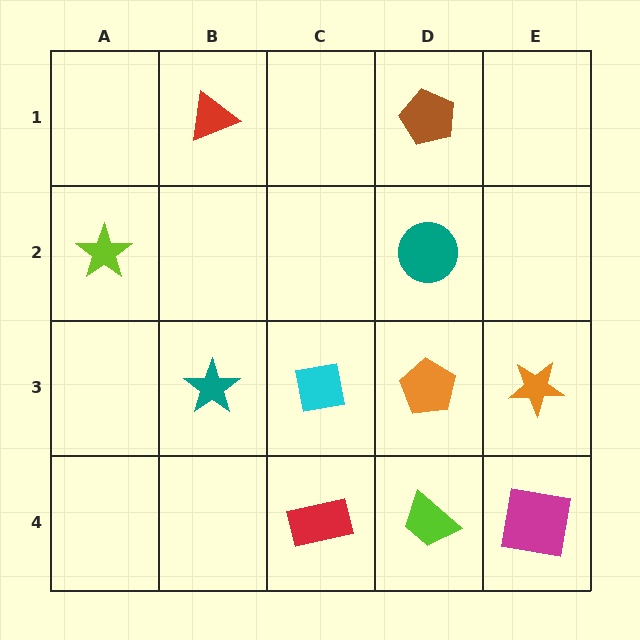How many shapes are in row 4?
3 shapes.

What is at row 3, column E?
An orange star.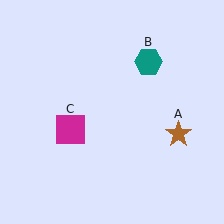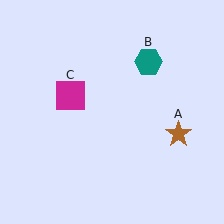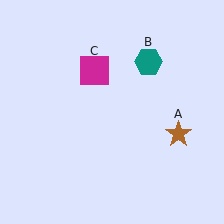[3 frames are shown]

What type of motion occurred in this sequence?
The magenta square (object C) rotated clockwise around the center of the scene.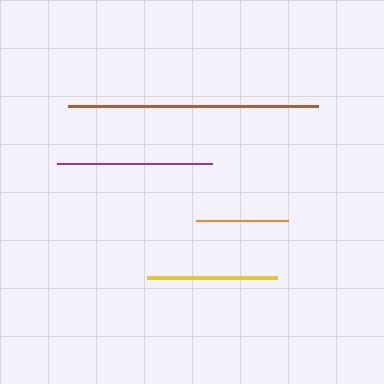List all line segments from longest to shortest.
From longest to shortest: brown, purple, yellow, orange.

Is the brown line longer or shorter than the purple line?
The brown line is longer than the purple line.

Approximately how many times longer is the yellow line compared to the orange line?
The yellow line is approximately 1.4 times the length of the orange line.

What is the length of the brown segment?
The brown segment is approximately 250 pixels long.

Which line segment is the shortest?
The orange line is the shortest at approximately 92 pixels.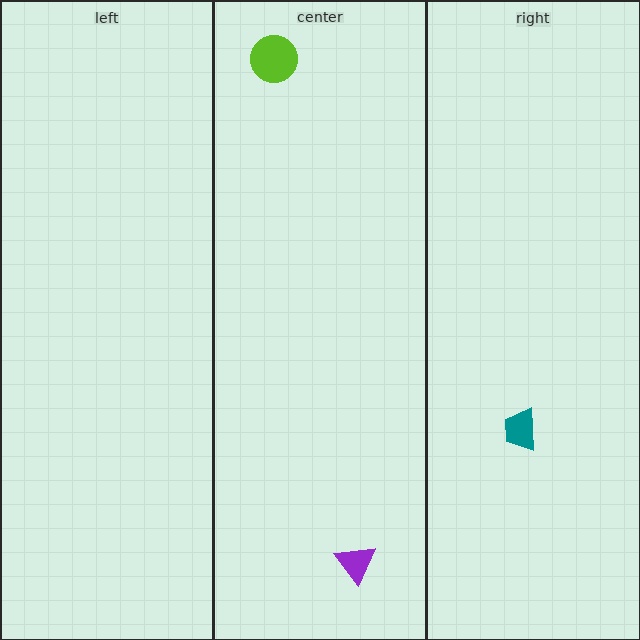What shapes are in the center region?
The lime circle, the purple triangle.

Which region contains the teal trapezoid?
The right region.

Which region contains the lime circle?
The center region.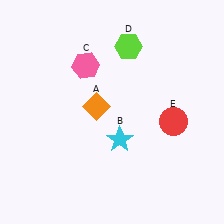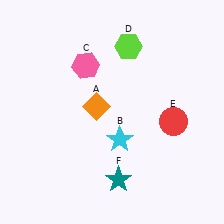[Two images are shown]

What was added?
A teal star (F) was added in Image 2.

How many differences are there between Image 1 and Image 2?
There is 1 difference between the two images.